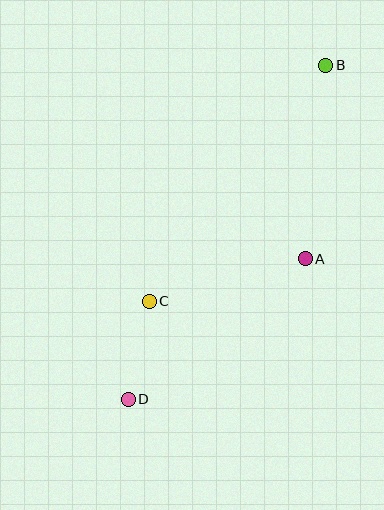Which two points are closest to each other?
Points C and D are closest to each other.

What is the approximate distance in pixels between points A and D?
The distance between A and D is approximately 226 pixels.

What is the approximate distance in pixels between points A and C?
The distance between A and C is approximately 162 pixels.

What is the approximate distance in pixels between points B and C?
The distance between B and C is approximately 295 pixels.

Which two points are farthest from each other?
Points B and D are farthest from each other.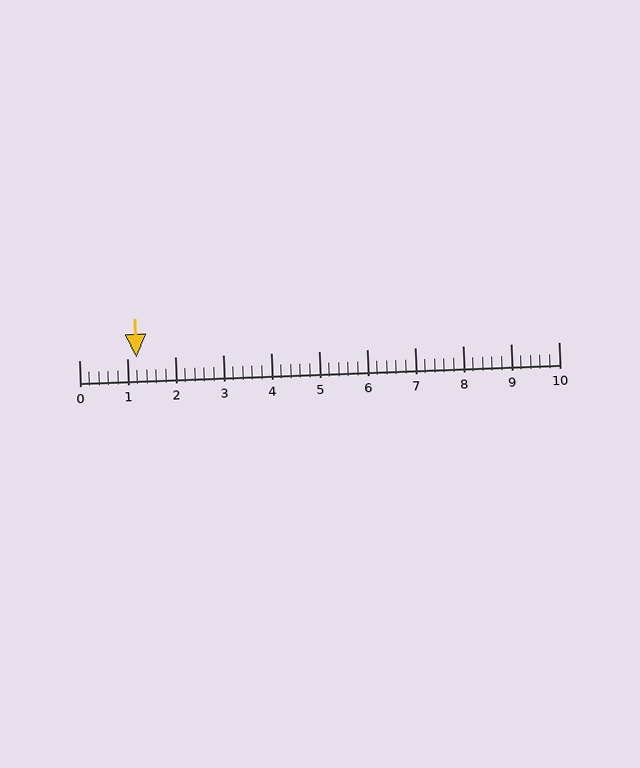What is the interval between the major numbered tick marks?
The major tick marks are spaced 1 units apart.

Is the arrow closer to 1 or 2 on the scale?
The arrow is closer to 1.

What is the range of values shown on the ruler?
The ruler shows values from 0 to 10.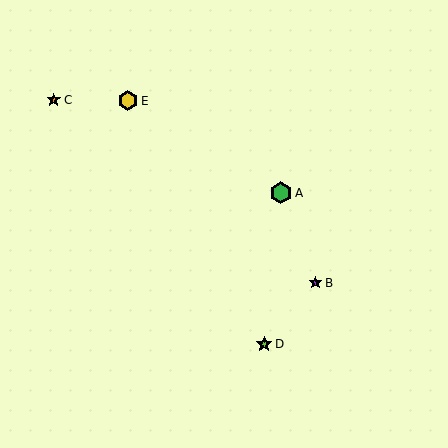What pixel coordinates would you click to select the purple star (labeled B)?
Click at (315, 283) to select the purple star B.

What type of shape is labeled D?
Shape D is a lime star.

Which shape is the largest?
The green hexagon (labeled A) is the largest.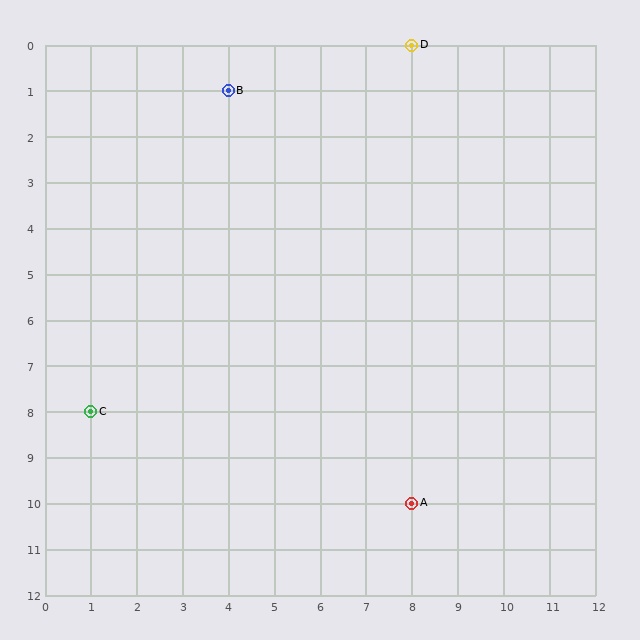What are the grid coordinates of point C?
Point C is at grid coordinates (1, 8).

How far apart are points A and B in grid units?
Points A and B are 4 columns and 9 rows apart (about 9.8 grid units diagonally).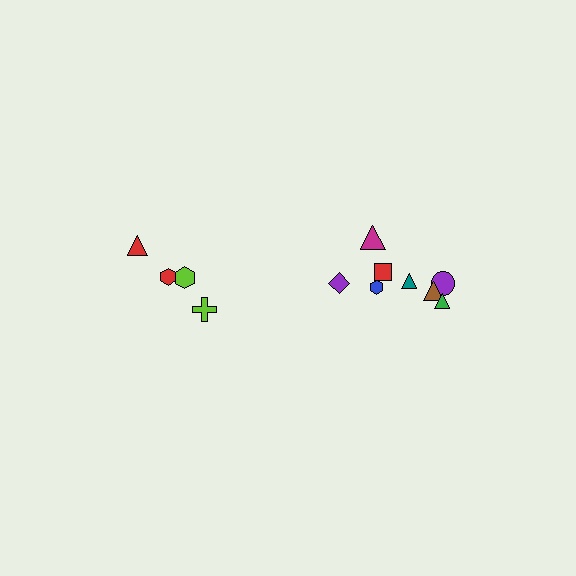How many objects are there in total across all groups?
There are 12 objects.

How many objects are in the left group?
There are 4 objects.